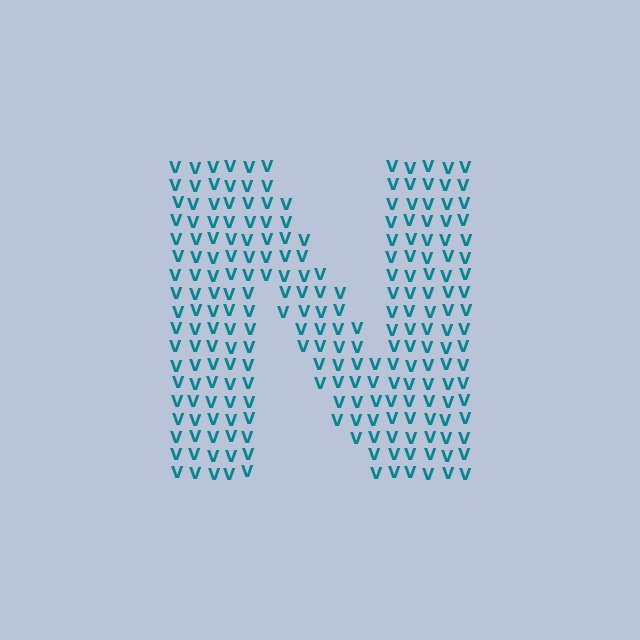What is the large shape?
The large shape is the letter N.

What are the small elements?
The small elements are letter V's.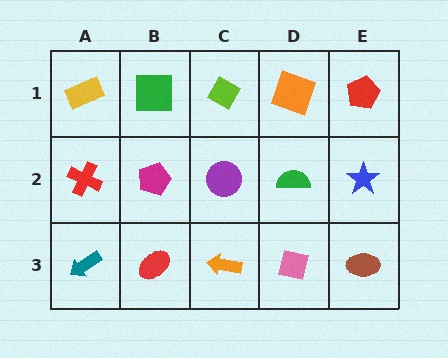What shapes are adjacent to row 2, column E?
A red pentagon (row 1, column E), a brown ellipse (row 3, column E), a green semicircle (row 2, column D).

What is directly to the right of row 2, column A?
A magenta pentagon.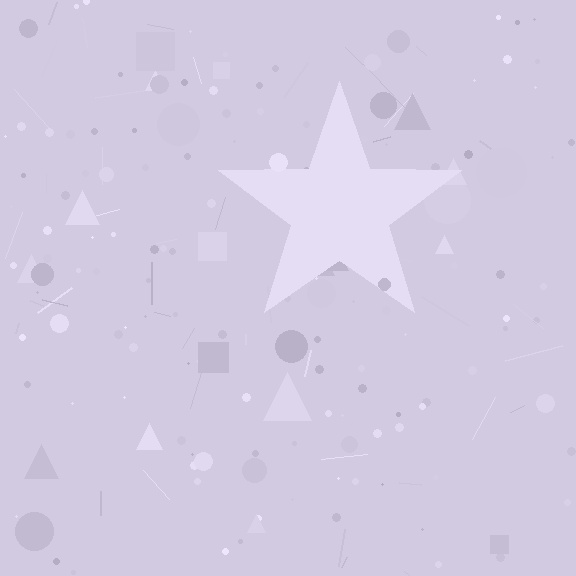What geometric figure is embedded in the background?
A star is embedded in the background.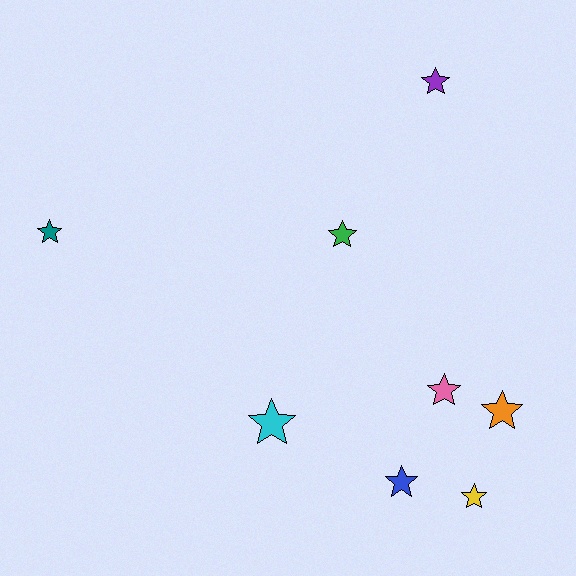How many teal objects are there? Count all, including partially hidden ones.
There is 1 teal object.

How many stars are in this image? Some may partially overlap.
There are 8 stars.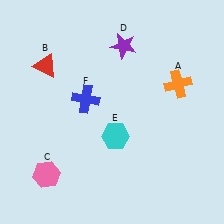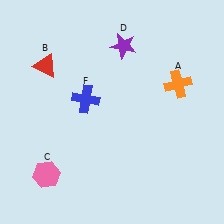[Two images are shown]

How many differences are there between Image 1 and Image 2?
There is 1 difference between the two images.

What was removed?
The cyan hexagon (E) was removed in Image 2.